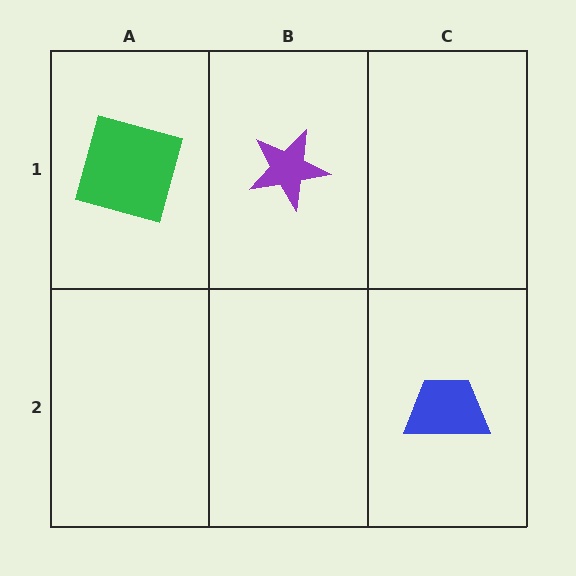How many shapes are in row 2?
1 shape.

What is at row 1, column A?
A green square.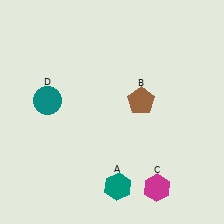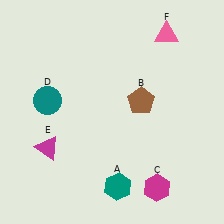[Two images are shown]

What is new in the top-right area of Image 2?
A pink triangle (F) was added in the top-right area of Image 2.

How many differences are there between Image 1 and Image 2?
There are 2 differences between the two images.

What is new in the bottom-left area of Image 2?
A magenta triangle (E) was added in the bottom-left area of Image 2.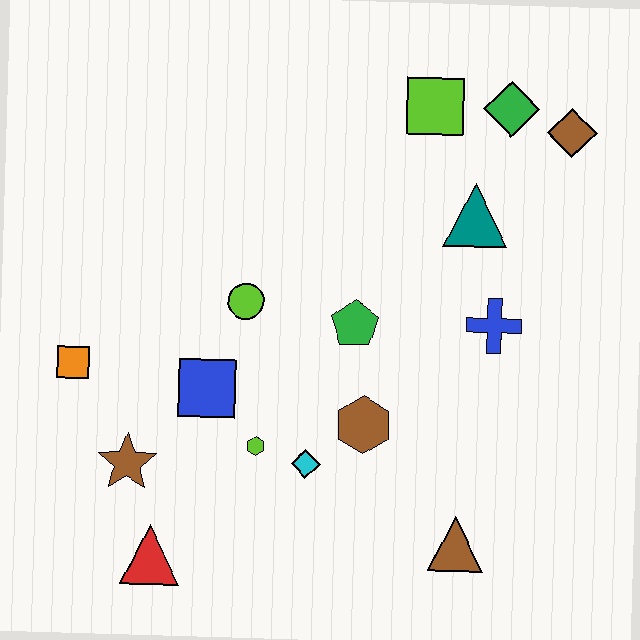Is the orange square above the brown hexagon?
Yes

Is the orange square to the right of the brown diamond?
No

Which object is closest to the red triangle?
The brown star is closest to the red triangle.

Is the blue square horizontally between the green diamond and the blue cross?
No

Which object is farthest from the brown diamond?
The red triangle is farthest from the brown diamond.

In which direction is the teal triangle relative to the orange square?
The teal triangle is to the right of the orange square.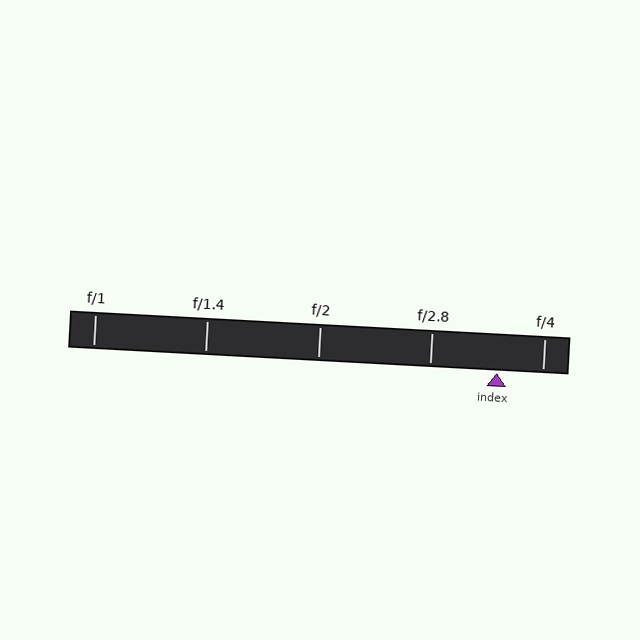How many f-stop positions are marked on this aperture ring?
There are 5 f-stop positions marked.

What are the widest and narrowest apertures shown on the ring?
The widest aperture shown is f/1 and the narrowest is f/4.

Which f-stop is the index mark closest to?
The index mark is closest to f/4.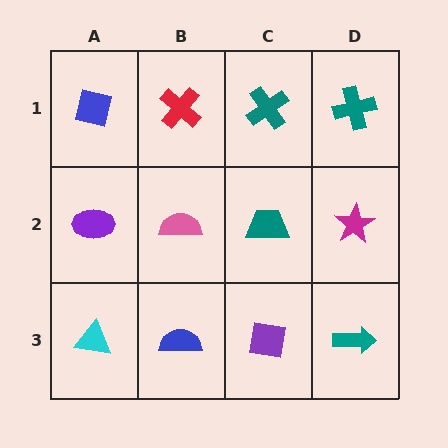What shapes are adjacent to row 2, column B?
A red cross (row 1, column B), a blue semicircle (row 3, column B), a purple ellipse (row 2, column A), a teal trapezoid (row 2, column C).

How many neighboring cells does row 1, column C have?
3.